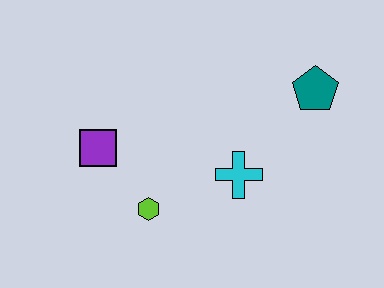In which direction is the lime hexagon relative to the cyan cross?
The lime hexagon is to the left of the cyan cross.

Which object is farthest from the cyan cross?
The purple square is farthest from the cyan cross.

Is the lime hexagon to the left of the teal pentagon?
Yes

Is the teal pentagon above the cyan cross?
Yes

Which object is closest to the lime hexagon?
The purple square is closest to the lime hexagon.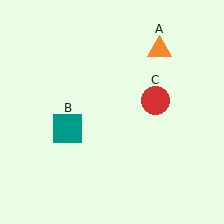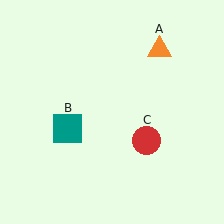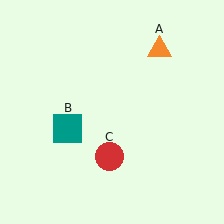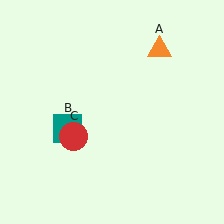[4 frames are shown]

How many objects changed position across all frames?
1 object changed position: red circle (object C).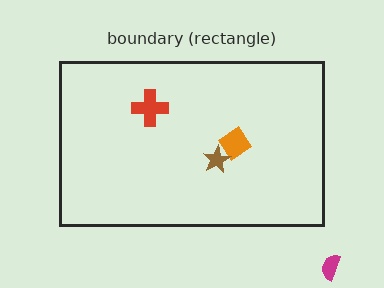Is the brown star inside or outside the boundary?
Inside.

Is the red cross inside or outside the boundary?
Inside.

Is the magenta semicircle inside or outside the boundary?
Outside.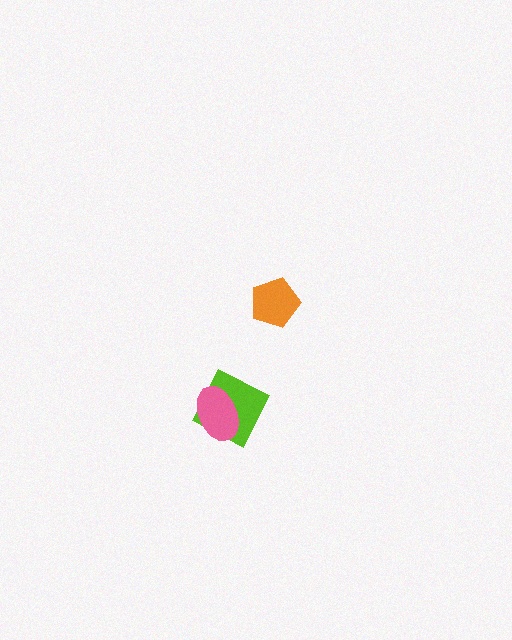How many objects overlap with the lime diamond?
1 object overlaps with the lime diamond.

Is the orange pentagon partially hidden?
No, no other shape covers it.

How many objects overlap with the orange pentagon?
0 objects overlap with the orange pentagon.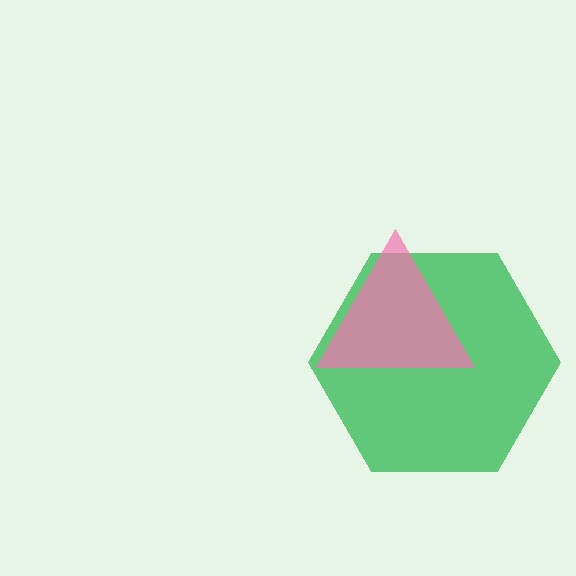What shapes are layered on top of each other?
The layered shapes are: a green hexagon, a pink triangle.